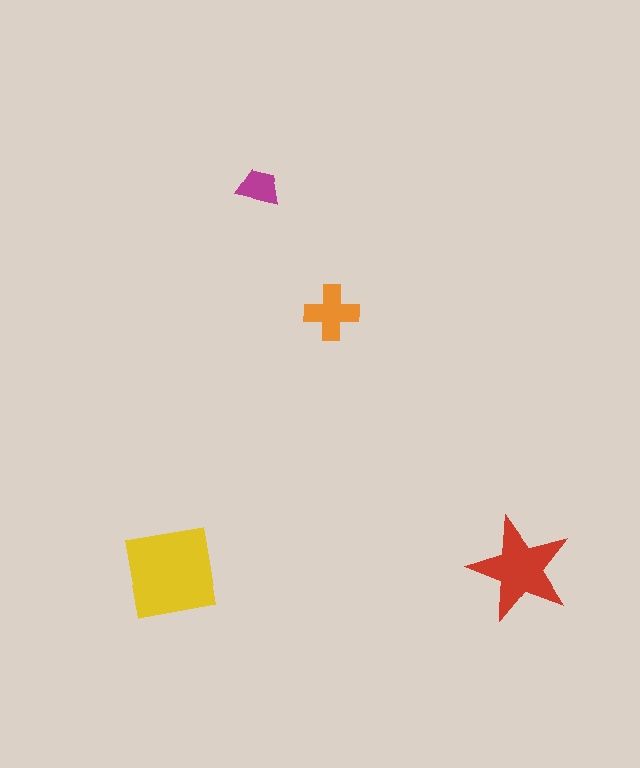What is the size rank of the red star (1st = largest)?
2nd.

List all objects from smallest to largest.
The magenta trapezoid, the orange cross, the red star, the yellow square.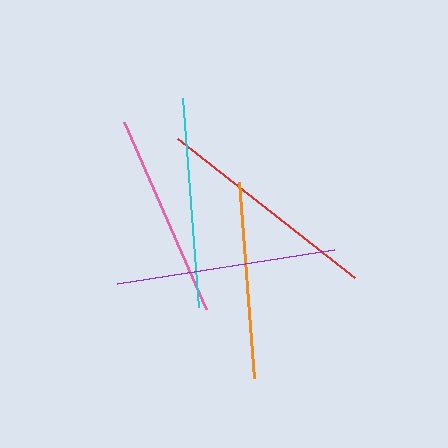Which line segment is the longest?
The red line is the longest at approximately 225 pixels.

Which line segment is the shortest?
The orange line is the shortest at approximately 197 pixels.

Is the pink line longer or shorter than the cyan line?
The cyan line is longer than the pink line.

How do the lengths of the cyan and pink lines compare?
The cyan and pink lines are approximately the same length.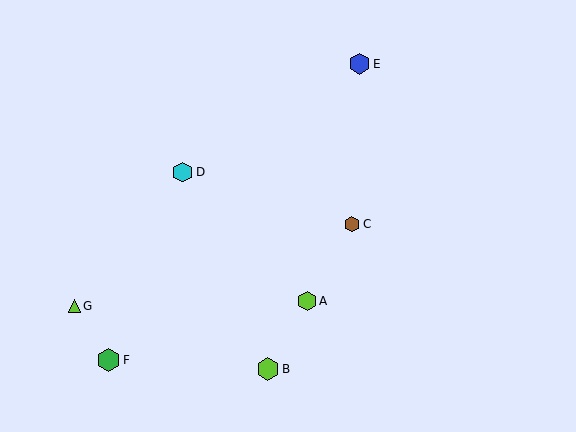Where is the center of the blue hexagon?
The center of the blue hexagon is at (359, 64).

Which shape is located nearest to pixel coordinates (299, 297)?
The lime hexagon (labeled A) at (307, 301) is nearest to that location.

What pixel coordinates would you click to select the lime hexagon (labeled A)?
Click at (307, 301) to select the lime hexagon A.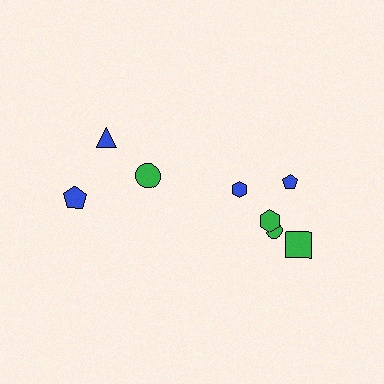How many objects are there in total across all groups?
There are 8 objects.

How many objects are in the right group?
There are 5 objects.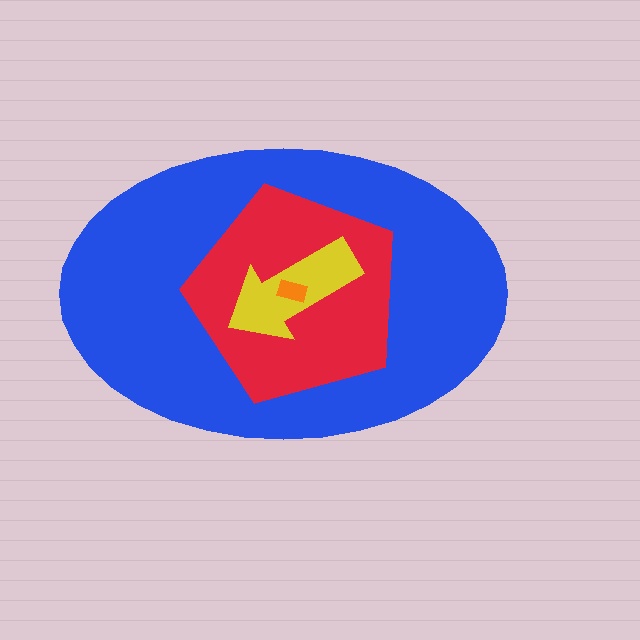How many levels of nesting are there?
4.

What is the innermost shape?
The orange rectangle.